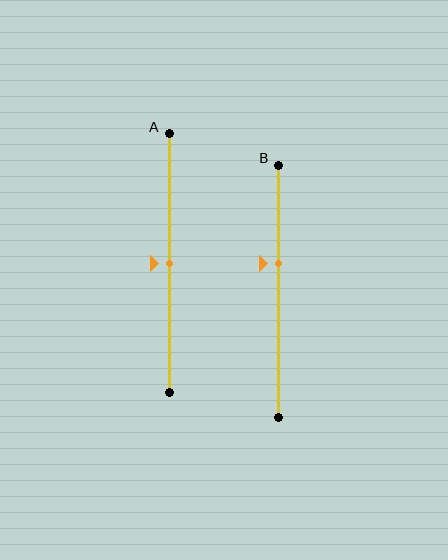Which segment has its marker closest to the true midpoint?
Segment A has its marker closest to the true midpoint.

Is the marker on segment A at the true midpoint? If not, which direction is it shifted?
Yes, the marker on segment A is at the true midpoint.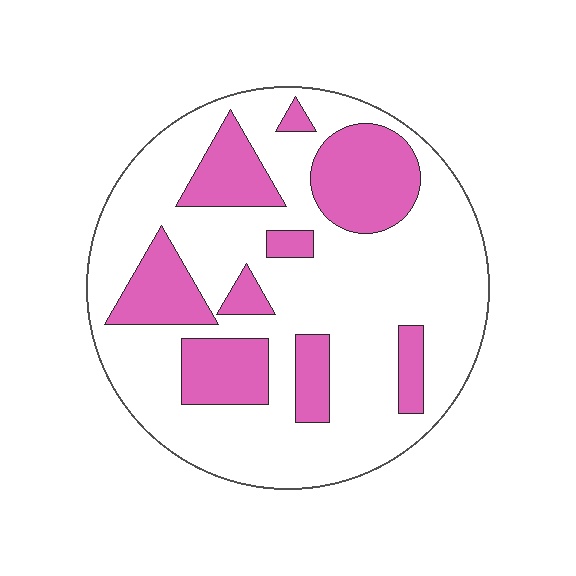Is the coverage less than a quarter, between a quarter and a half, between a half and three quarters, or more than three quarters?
Between a quarter and a half.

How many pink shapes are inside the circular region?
9.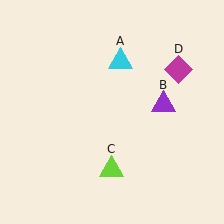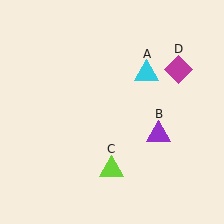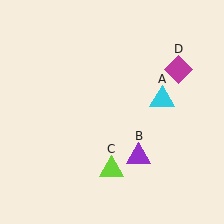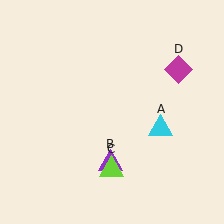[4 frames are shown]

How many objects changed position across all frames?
2 objects changed position: cyan triangle (object A), purple triangle (object B).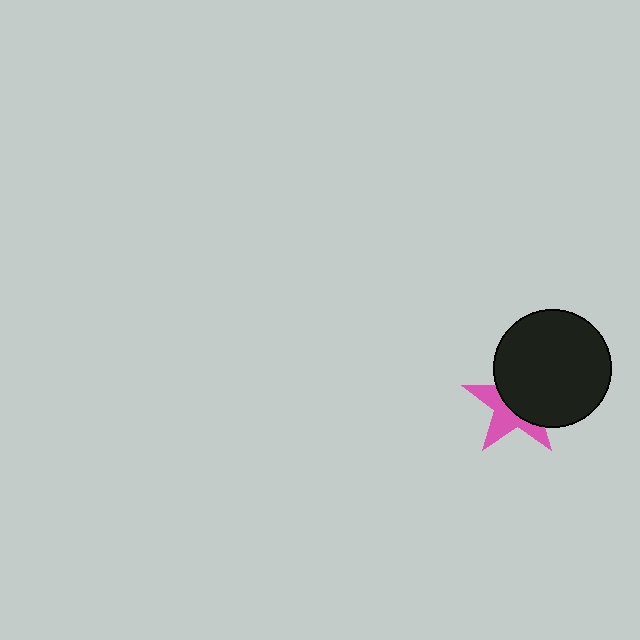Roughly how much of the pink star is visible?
A small part of it is visible (roughly 43%).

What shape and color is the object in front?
The object in front is a black circle.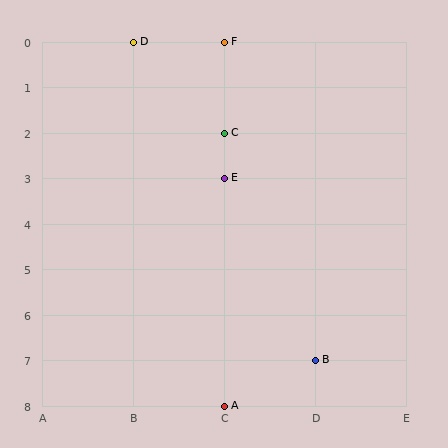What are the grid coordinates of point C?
Point C is at grid coordinates (C, 2).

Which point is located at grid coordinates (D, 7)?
Point B is at (D, 7).